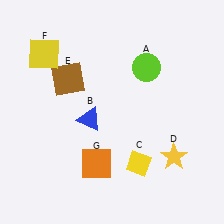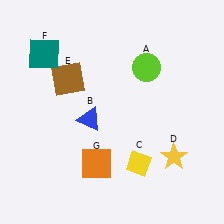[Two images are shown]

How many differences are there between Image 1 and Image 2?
There is 1 difference between the two images.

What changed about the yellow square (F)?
In Image 1, F is yellow. In Image 2, it changed to teal.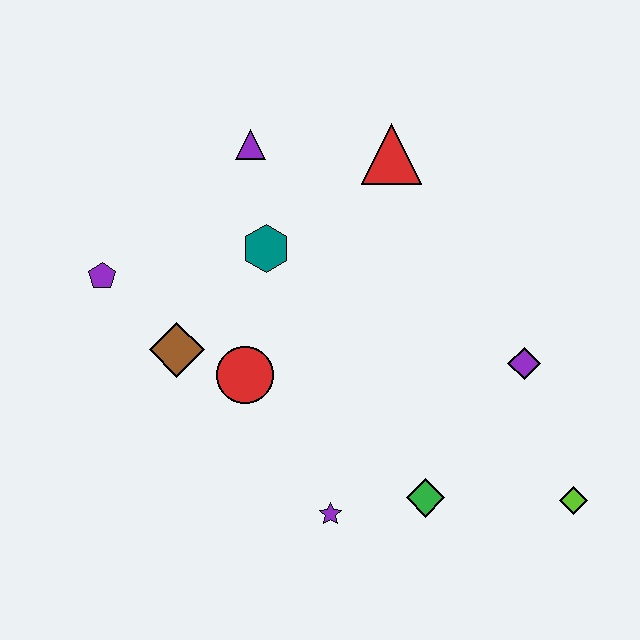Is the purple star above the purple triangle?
No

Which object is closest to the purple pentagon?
The brown diamond is closest to the purple pentagon.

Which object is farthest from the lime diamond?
The purple pentagon is farthest from the lime diamond.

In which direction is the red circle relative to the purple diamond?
The red circle is to the left of the purple diamond.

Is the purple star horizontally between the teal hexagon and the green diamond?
Yes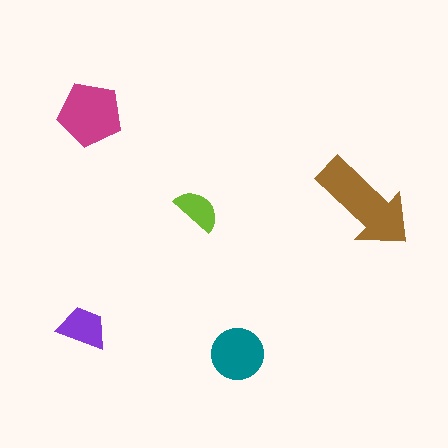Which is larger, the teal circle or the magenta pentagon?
The magenta pentagon.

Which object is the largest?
The brown arrow.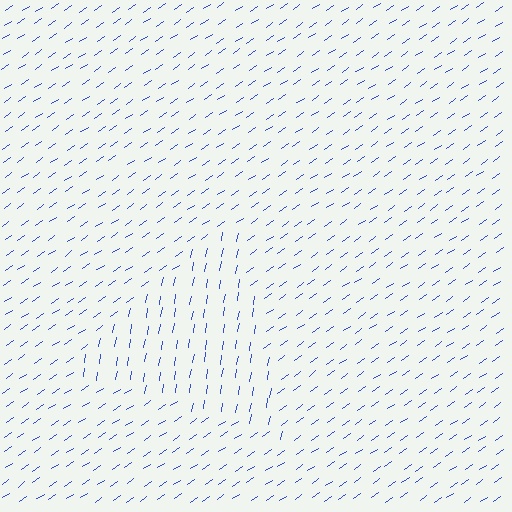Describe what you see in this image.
The image is filled with small blue line segments. A triangle region in the image has lines oriented differently from the surrounding lines, creating a visible texture boundary.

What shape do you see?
I see a triangle.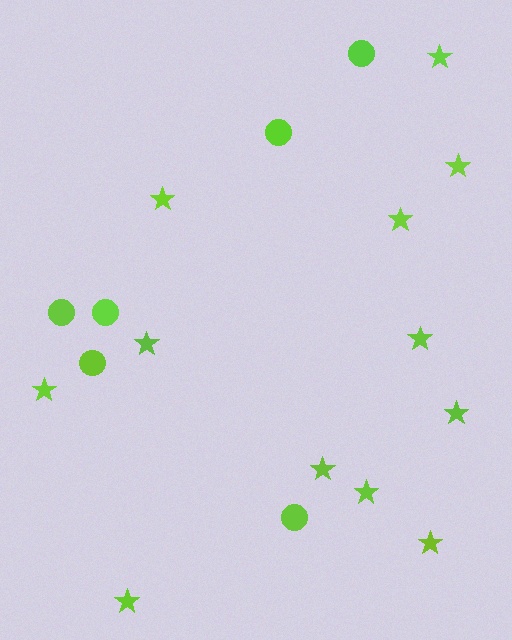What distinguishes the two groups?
There are 2 groups: one group of stars (12) and one group of circles (6).